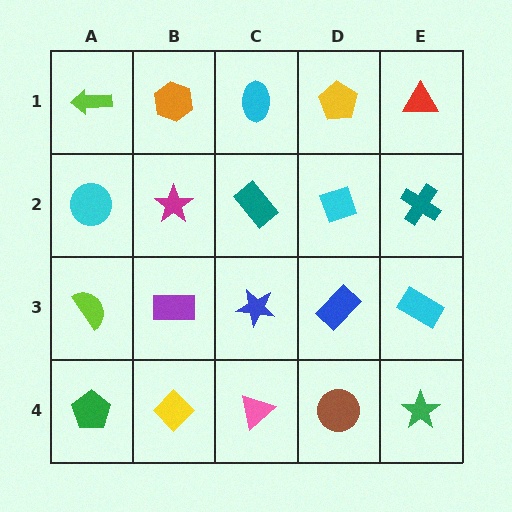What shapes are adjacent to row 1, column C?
A teal rectangle (row 2, column C), an orange hexagon (row 1, column B), a yellow pentagon (row 1, column D).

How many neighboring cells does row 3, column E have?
3.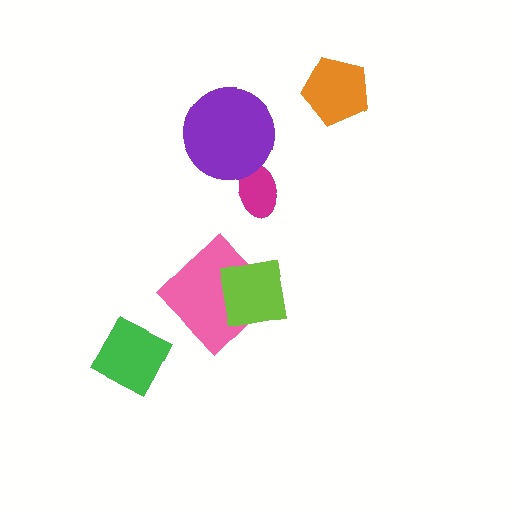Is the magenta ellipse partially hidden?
Yes, it is partially covered by another shape.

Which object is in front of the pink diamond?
The lime square is in front of the pink diamond.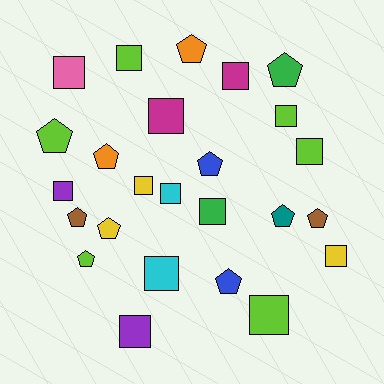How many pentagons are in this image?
There are 11 pentagons.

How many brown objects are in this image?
There are 2 brown objects.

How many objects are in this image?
There are 25 objects.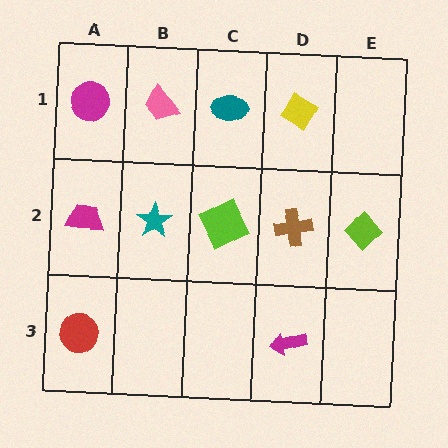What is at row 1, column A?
A magenta circle.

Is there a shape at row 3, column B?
No, that cell is empty.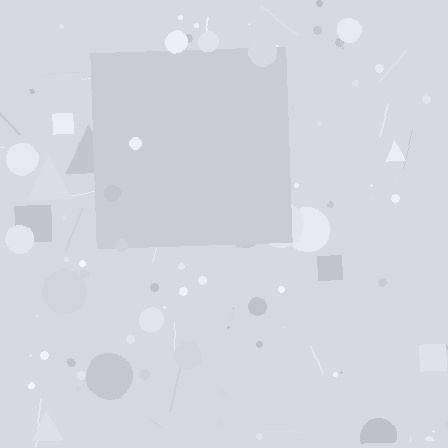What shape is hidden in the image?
A square is hidden in the image.